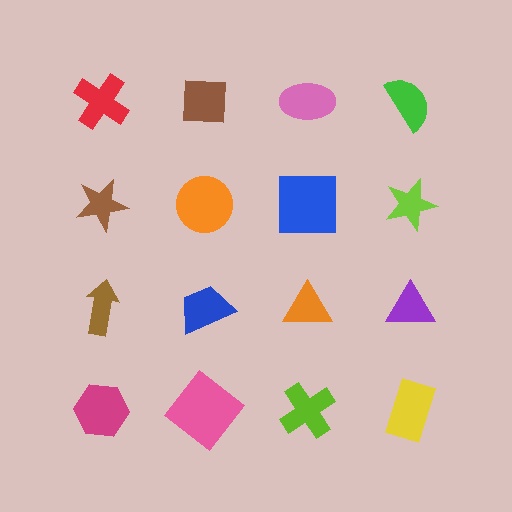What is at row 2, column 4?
A lime star.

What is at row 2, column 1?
A brown star.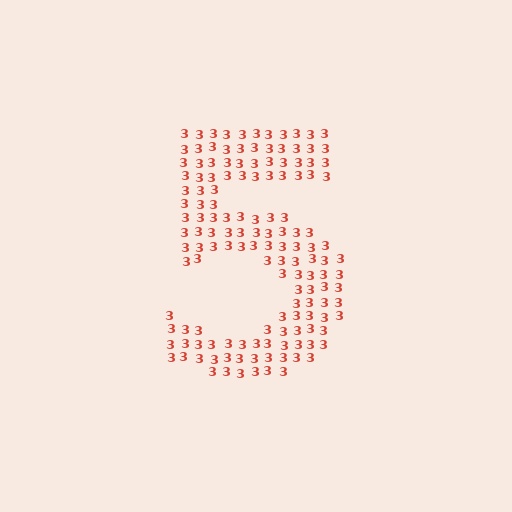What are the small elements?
The small elements are digit 3's.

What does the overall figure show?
The overall figure shows the digit 5.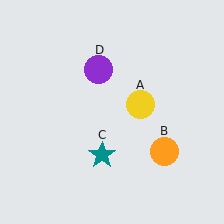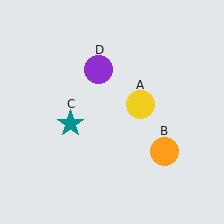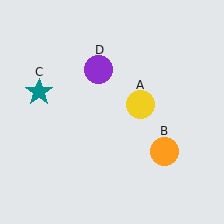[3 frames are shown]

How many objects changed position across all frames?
1 object changed position: teal star (object C).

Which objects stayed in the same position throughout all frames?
Yellow circle (object A) and orange circle (object B) and purple circle (object D) remained stationary.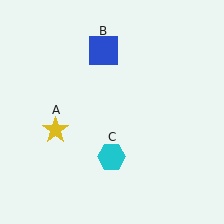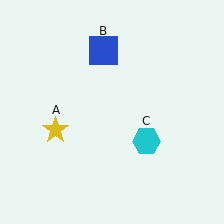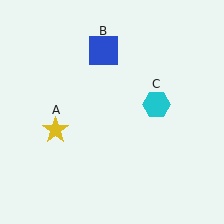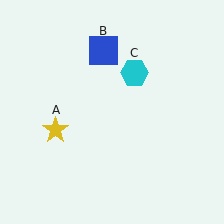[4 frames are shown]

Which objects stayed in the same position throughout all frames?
Yellow star (object A) and blue square (object B) remained stationary.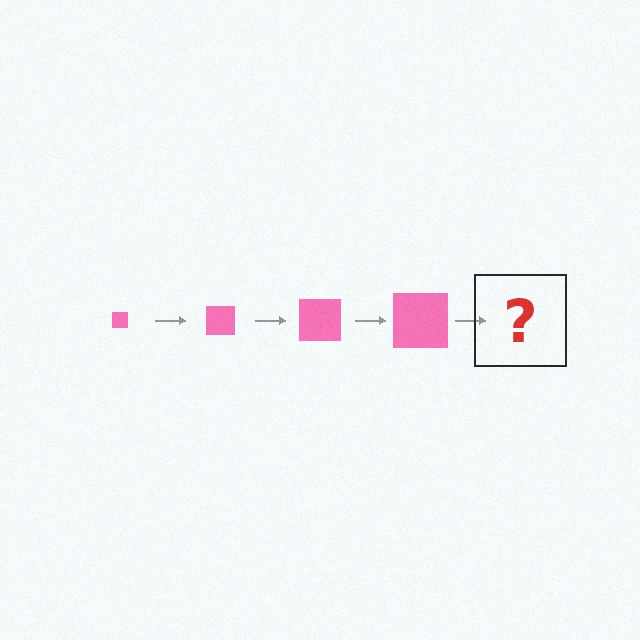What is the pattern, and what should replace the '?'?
The pattern is that the square gets progressively larger each step. The '?' should be a pink square, larger than the previous one.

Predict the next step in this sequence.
The next step is a pink square, larger than the previous one.